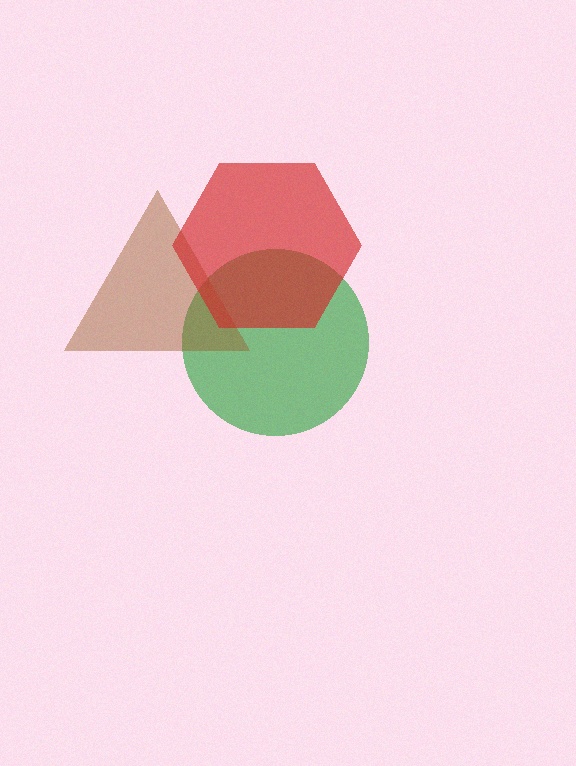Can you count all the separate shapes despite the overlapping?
Yes, there are 3 separate shapes.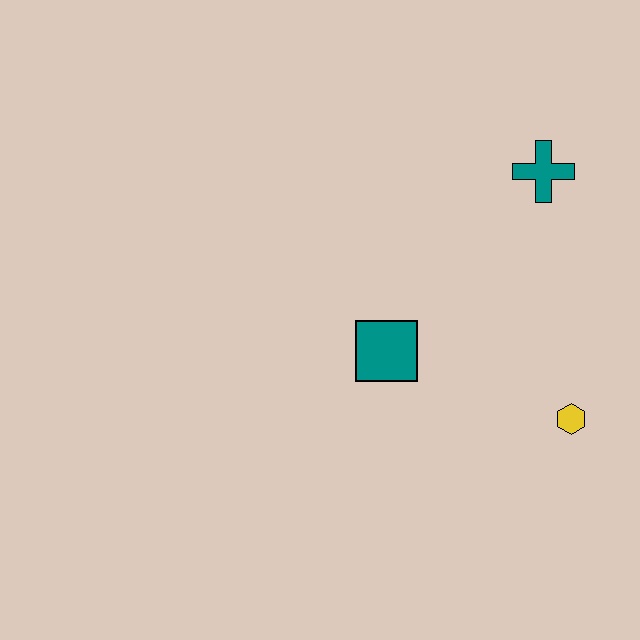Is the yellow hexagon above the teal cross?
No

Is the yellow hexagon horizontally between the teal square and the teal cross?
No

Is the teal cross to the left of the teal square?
No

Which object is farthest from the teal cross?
The yellow hexagon is farthest from the teal cross.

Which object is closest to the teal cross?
The teal square is closest to the teal cross.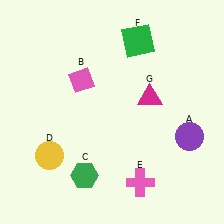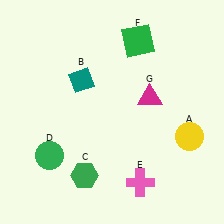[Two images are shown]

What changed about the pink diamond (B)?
In Image 1, B is pink. In Image 2, it changed to teal.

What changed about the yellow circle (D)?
In Image 1, D is yellow. In Image 2, it changed to green.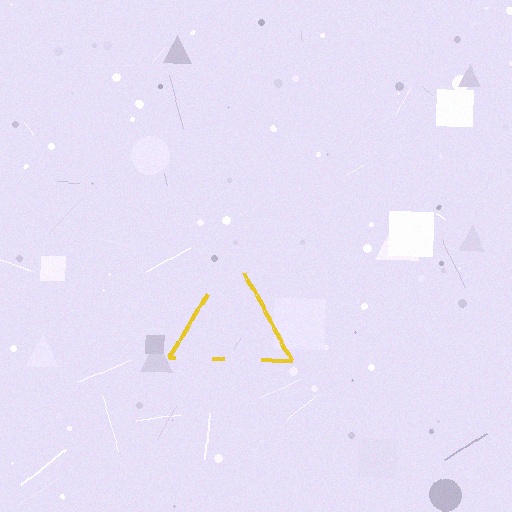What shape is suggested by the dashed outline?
The dashed outline suggests a triangle.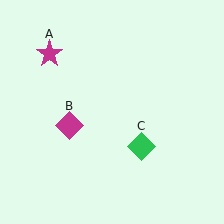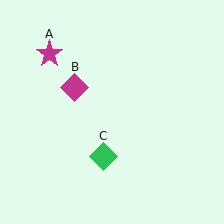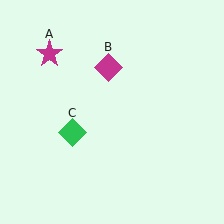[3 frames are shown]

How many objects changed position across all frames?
2 objects changed position: magenta diamond (object B), green diamond (object C).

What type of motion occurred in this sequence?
The magenta diamond (object B), green diamond (object C) rotated clockwise around the center of the scene.